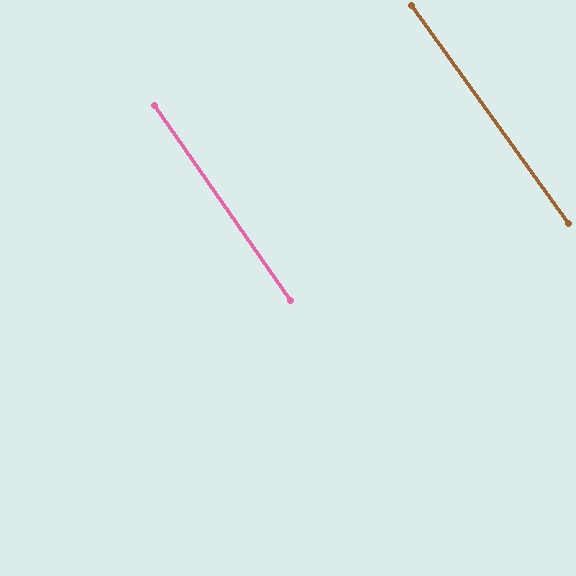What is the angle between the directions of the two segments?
Approximately 1 degree.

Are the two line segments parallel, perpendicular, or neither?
Parallel — their directions differ by only 1.0°.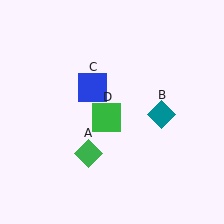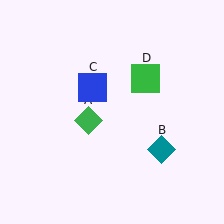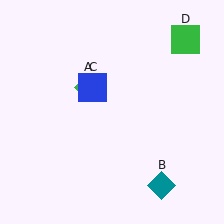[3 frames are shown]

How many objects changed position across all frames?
3 objects changed position: green diamond (object A), teal diamond (object B), green square (object D).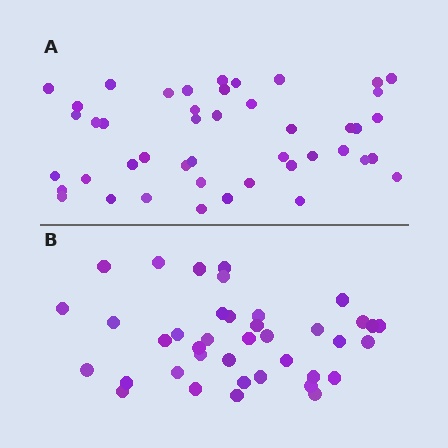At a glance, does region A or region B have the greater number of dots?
Region A (the top region) has more dots.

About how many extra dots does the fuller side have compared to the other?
Region A has about 6 more dots than region B.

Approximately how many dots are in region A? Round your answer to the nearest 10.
About 40 dots. (The exact count is 45, which rounds to 40.)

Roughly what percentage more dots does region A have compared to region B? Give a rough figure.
About 15% more.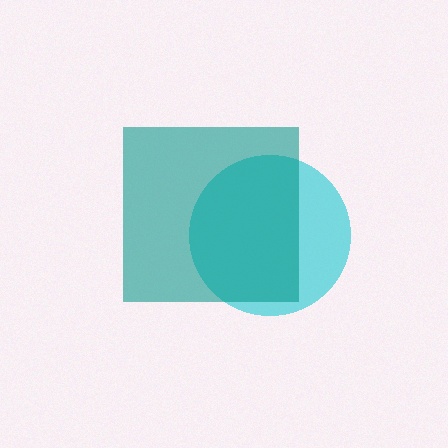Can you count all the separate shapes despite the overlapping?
Yes, there are 2 separate shapes.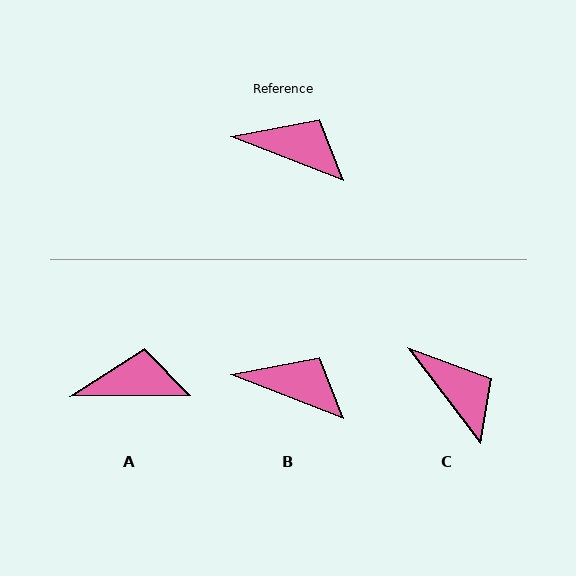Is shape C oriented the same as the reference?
No, it is off by about 32 degrees.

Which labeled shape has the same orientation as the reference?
B.